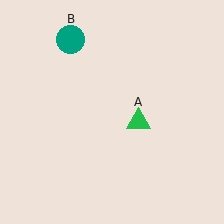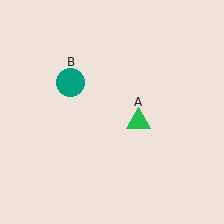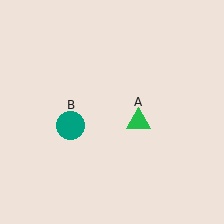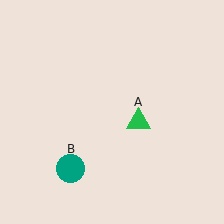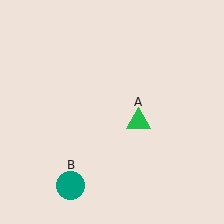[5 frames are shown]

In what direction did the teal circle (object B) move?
The teal circle (object B) moved down.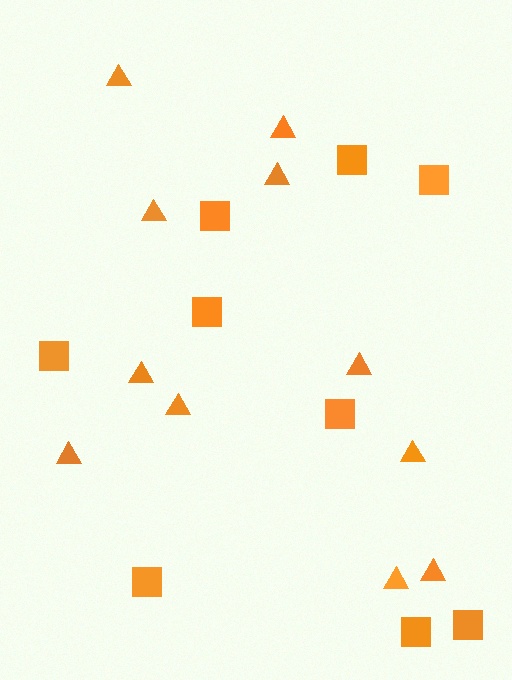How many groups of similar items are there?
There are 2 groups: one group of squares (9) and one group of triangles (11).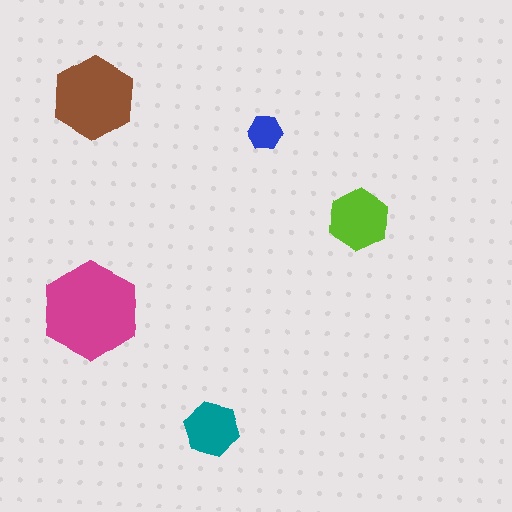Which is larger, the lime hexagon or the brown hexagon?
The brown one.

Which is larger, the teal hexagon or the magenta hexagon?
The magenta one.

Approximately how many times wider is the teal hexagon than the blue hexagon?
About 1.5 times wider.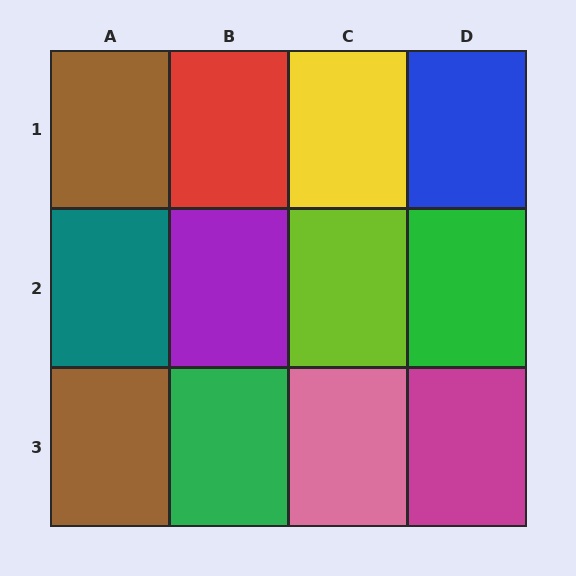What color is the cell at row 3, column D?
Magenta.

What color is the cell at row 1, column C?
Yellow.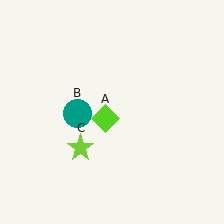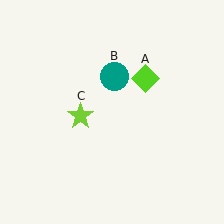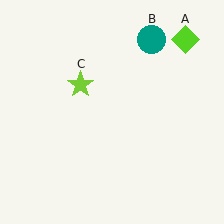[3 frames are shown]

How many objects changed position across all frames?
3 objects changed position: lime diamond (object A), teal circle (object B), lime star (object C).